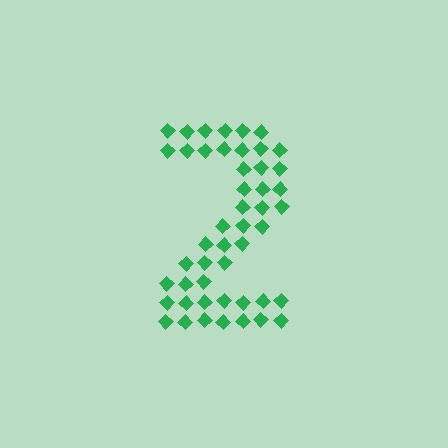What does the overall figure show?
The overall figure shows the digit 2.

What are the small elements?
The small elements are diamonds.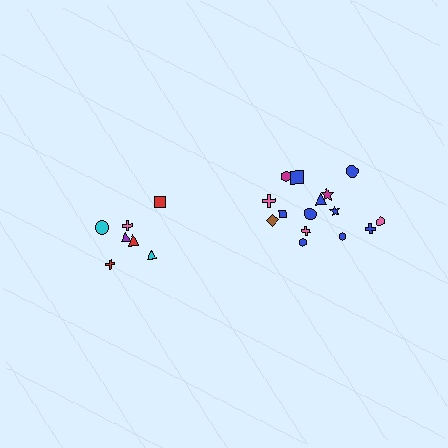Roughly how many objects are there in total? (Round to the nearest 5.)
Roughly 20 objects in total.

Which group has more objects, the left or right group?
The right group.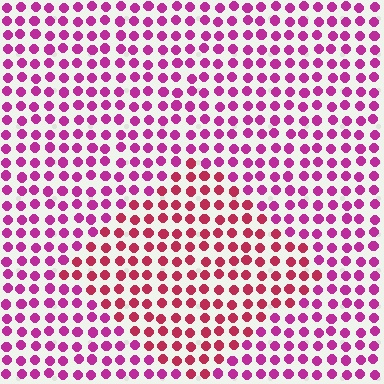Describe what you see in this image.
The image is filled with small magenta elements in a uniform arrangement. A diamond-shaped region is visible where the elements are tinted to a slightly different hue, forming a subtle color boundary.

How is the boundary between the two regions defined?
The boundary is defined purely by a slight shift in hue (about 30 degrees). Spacing, size, and orientation are identical on both sides.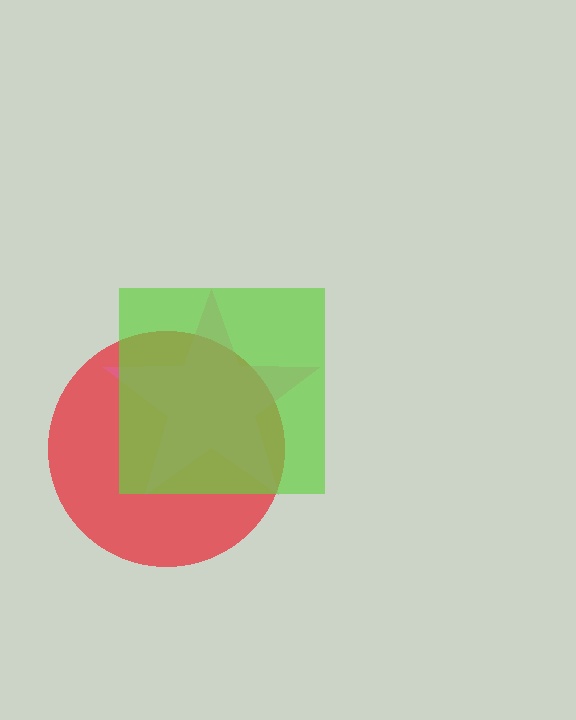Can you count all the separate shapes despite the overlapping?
Yes, there are 3 separate shapes.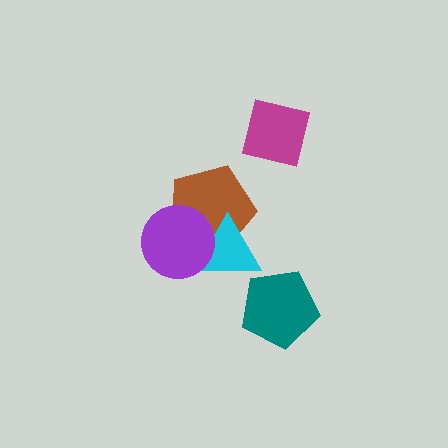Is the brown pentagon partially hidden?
Yes, it is partially covered by another shape.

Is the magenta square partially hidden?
No, no other shape covers it.